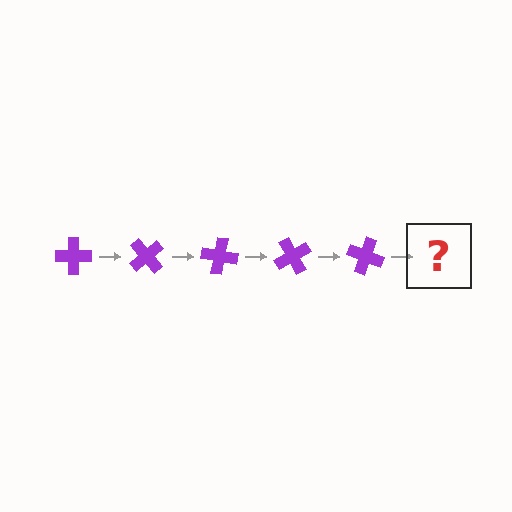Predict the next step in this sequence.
The next step is a purple cross rotated 250 degrees.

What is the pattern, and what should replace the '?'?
The pattern is that the cross rotates 50 degrees each step. The '?' should be a purple cross rotated 250 degrees.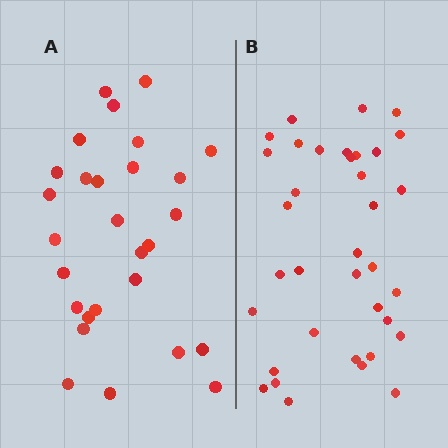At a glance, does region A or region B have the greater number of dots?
Region B (the right region) has more dots.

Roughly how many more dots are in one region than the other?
Region B has roughly 8 or so more dots than region A.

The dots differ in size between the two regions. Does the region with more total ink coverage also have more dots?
No. Region A has more total ink coverage because its dots are larger, but region B actually contains more individual dots. Total area can be misleading — the number of items is what matters here.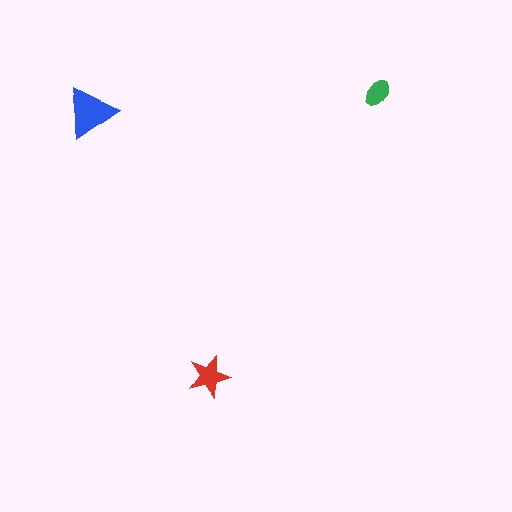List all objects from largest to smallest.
The blue triangle, the red star, the green ellipse.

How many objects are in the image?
There are 3 objects in the image.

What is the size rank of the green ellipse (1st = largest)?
3rd.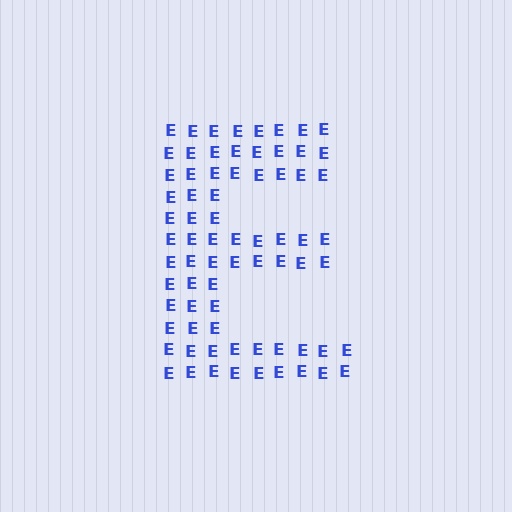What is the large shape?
The large shape is the letter E.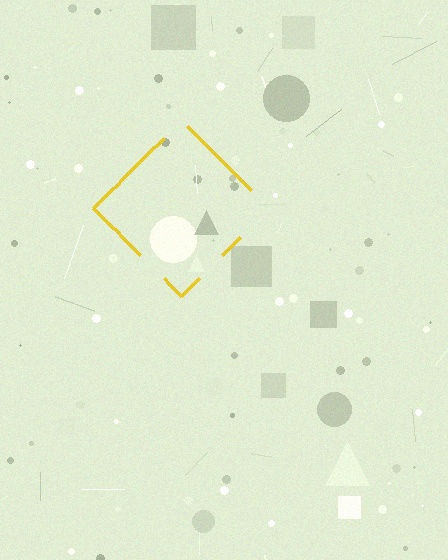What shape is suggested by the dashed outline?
The dashed outline suggests a diamond.